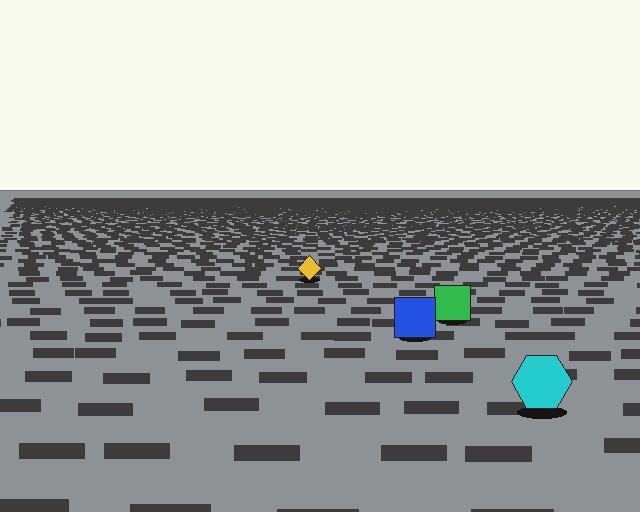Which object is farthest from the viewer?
The yellow diamond is farthest from the viewer. It appears smaller and the ground texture around it is denser.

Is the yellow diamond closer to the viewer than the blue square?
No. The blue square is closer — you can tell from the texture gradient: the ground texture is coarser near it.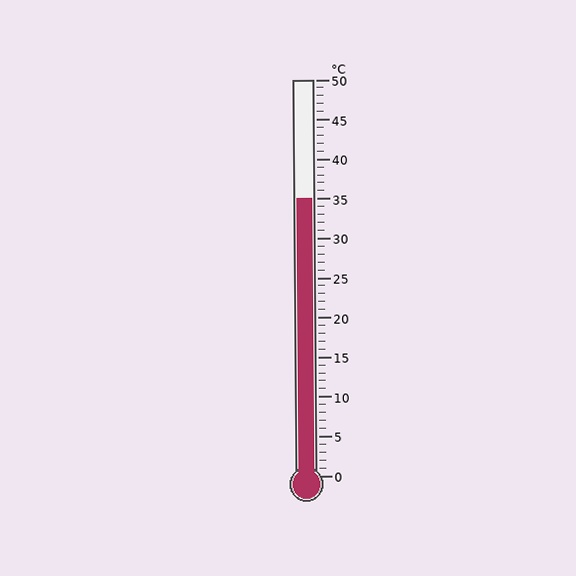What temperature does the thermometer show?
The thermometer shows approximately 35°C.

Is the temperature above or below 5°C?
The temperature is above 5°C.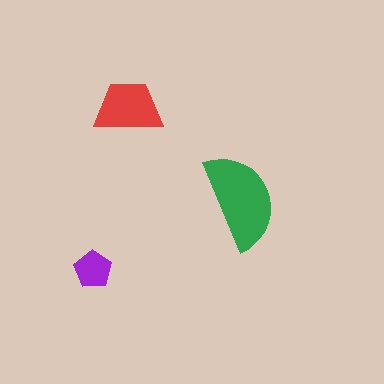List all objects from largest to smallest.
The green semicircle, the red trapezoid, the purple pentagon.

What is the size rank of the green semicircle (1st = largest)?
1st.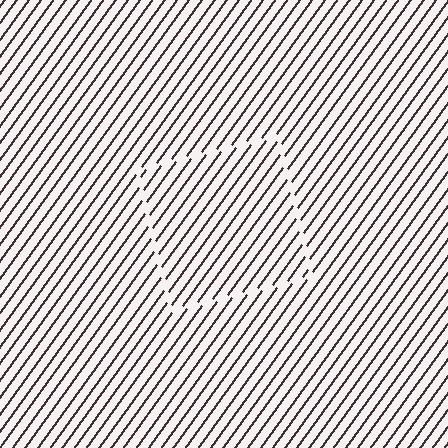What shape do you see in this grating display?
An illusory square. The interior of the shape contains the same grating, shifted by half a period — the contour is defined by the phase discontinuity where line-ends from the inner and outer gratings abut.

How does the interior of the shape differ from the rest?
The interior of the shape contains the same grating, shifted by half a period — the contour is defined by the phase discontinuity where line-ends from the inner and outer gratings abut.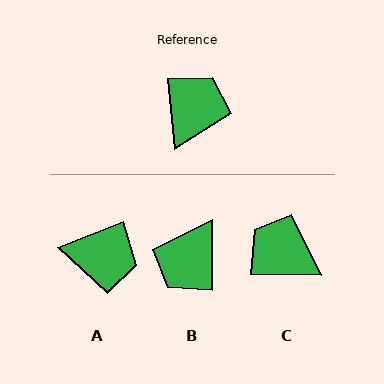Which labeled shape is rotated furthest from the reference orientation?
B, about 174 degrees away.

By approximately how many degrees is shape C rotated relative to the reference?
Approximately 83 degrees counter-clockwise.